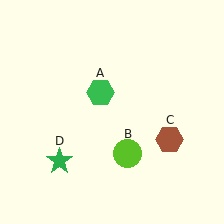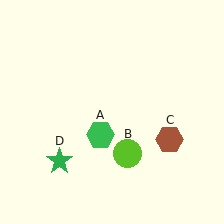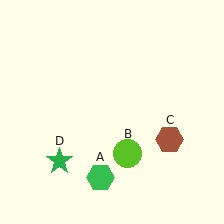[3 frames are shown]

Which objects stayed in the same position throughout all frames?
Lime circle (object B) and brown hexagon (object C) and green star (object D) remained stationary.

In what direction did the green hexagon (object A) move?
The green hexagon (object A) moved down.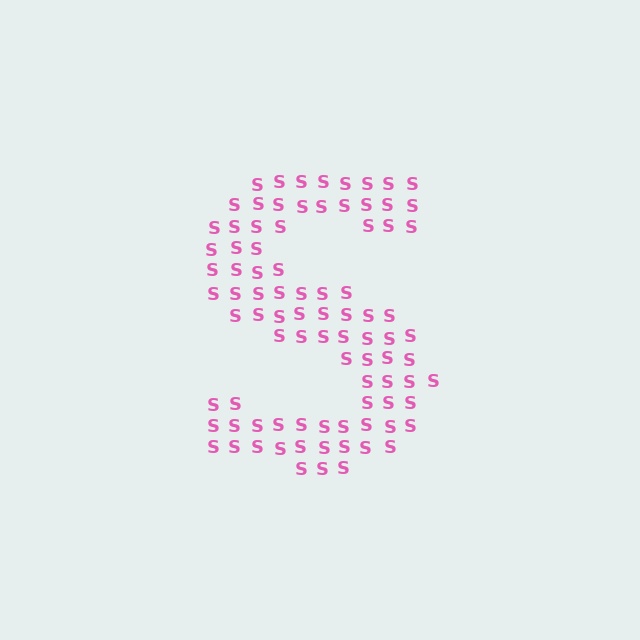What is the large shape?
The large shape is the letter S.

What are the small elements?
The small elements are letter S's.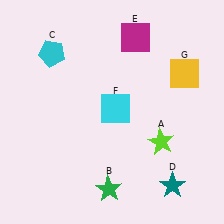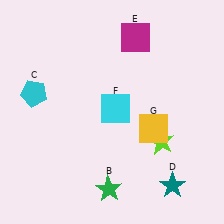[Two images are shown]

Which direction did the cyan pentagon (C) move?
The cyan pentagon (C) moved down.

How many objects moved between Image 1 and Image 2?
2 objects moved between the two images.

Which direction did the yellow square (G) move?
The yellow square (G) moved down.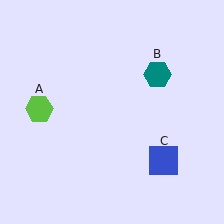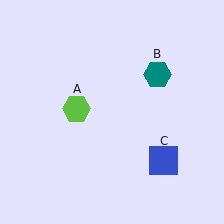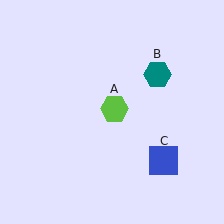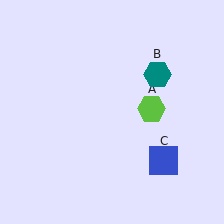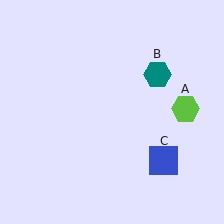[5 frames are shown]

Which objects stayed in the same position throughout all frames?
Teal hexagon (object B) and blue square (object C) remained stationary.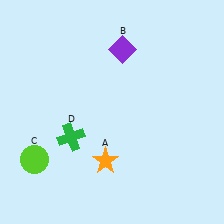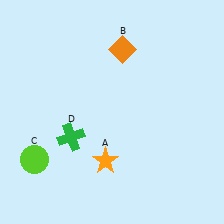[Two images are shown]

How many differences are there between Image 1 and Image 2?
There is 1 difference between the two images.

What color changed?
The diamond (B) changed from purple in Image 1 to orange in Image 2.